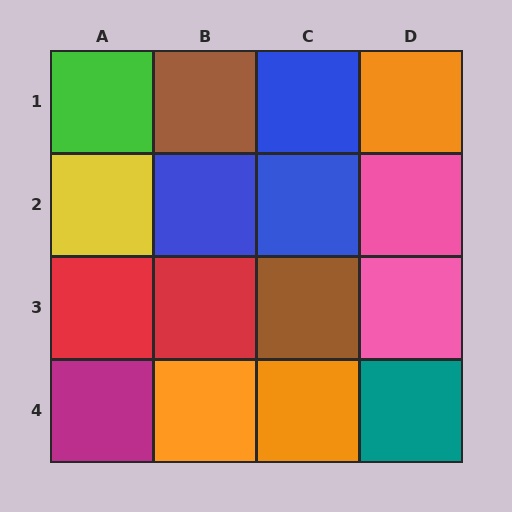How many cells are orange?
3 cells are orange.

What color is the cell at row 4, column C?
Orange.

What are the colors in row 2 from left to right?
Yellow, blue, blue, pink.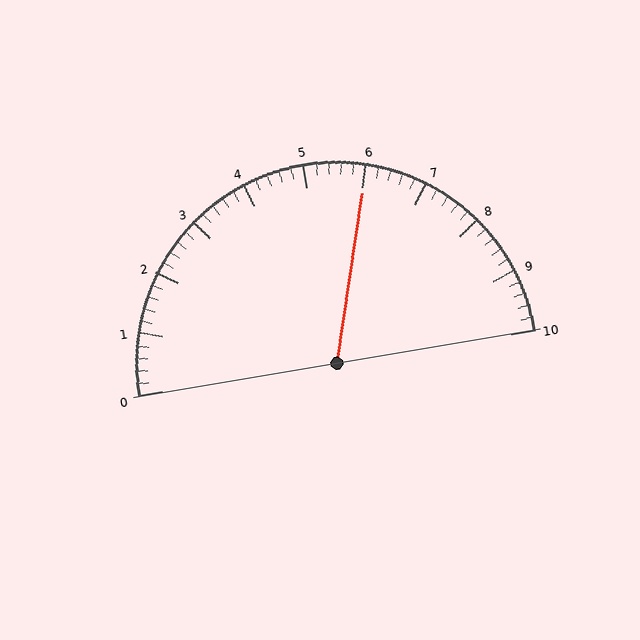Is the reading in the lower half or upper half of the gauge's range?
The reading is in the upper half of the range (0 to 10).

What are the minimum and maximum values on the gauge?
The gauge ranges from 0 to 10.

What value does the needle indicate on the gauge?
The needle indicates approximately 6.0.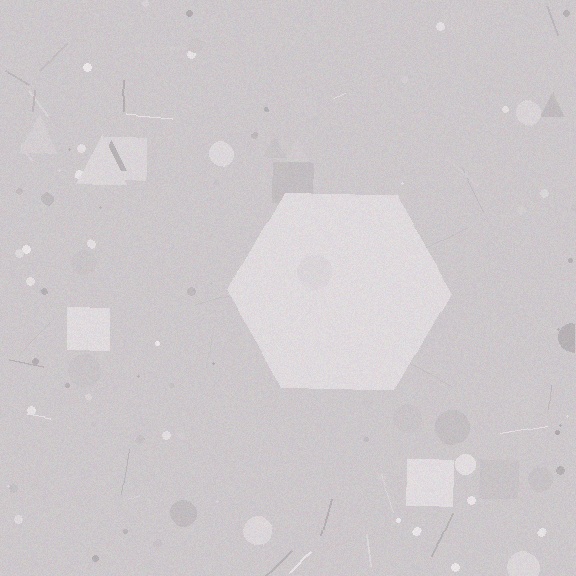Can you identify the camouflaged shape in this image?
The camouflaged shape is a hexagon.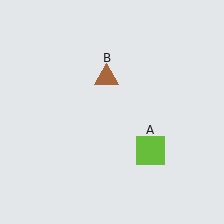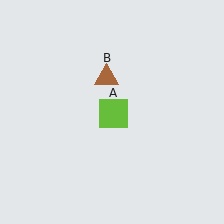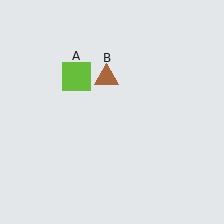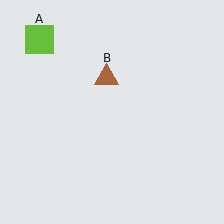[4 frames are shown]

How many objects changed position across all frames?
1 object changed position: lime square (object A).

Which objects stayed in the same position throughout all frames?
Brown triangle (object B) remained stationary.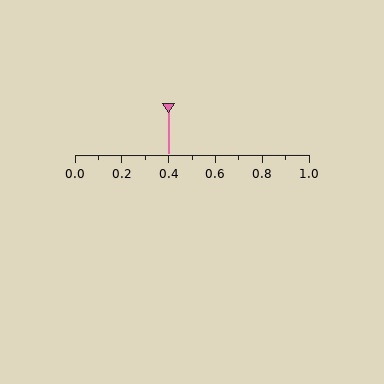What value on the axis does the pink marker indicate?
The marker indicates approximately 0.4.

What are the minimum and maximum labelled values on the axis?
The axis runs from 0.0 to 1.0.